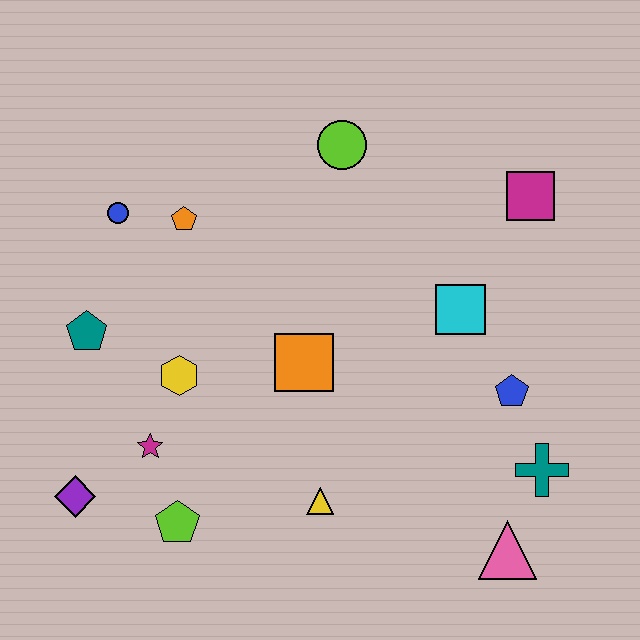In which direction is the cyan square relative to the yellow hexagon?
The cyan square is to the right of the yellow hexagon.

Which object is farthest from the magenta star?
The magenta square is farthest from the magenta star.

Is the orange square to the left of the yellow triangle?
Yes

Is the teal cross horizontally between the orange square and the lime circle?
No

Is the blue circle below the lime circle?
Yes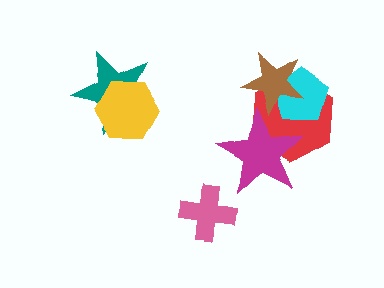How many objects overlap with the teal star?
1 object overlaps with the teal star.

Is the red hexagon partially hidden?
Yes, it is partially covered by another shape.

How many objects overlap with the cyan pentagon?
2 objects overlap with the cyan pentagon.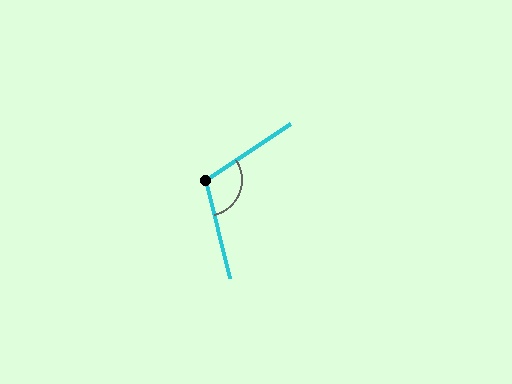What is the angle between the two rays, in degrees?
Approximately 110 degrees.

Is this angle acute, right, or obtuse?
It is obtuse.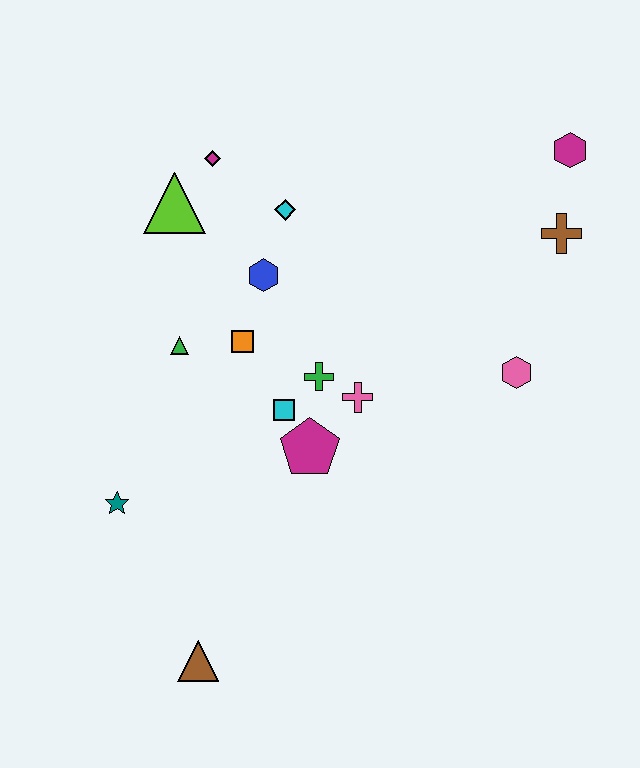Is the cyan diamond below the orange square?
No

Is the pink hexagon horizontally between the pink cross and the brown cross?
Yes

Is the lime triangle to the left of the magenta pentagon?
Yes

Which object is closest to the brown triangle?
The teal star is closest to the brown triangle.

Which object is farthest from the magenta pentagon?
The magenta hexagon is farthest from the magenta pentagon.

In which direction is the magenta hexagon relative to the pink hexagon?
The magenta hexagon is above the pink hexagon.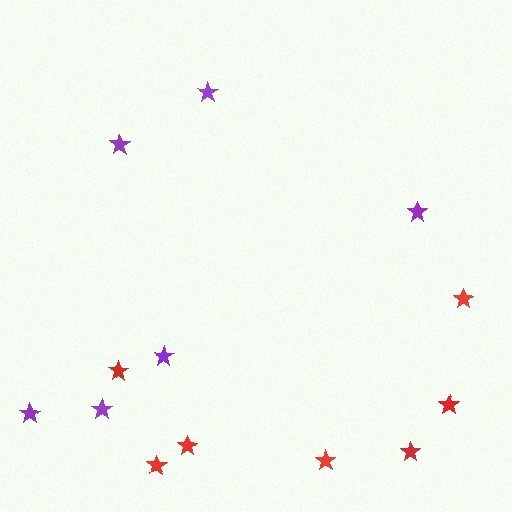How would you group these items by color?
There are 2 groups: one group of red stars (7) and one group of purple stars (6).